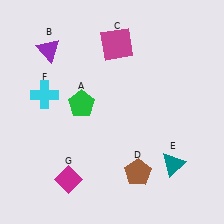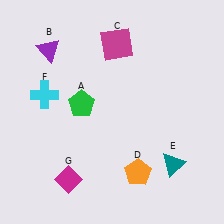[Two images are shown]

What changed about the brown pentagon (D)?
In Image 1, D is brown. In Image 2, it changed to orange.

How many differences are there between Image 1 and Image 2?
There is 1 difference between the two images.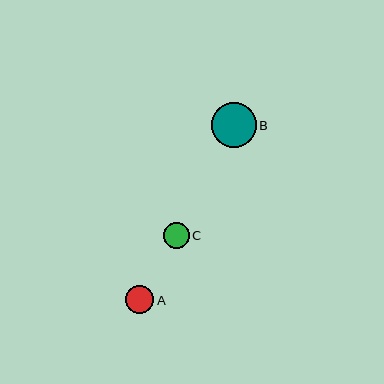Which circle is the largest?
Circle B is the largest with a size of approximately 45 pixels.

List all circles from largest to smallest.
From largest to smallest: B, A, C.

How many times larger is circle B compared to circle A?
Circle B is approximately 1.6 times the size of circle A.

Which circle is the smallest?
Circle C is the smallest with a size of approximately 25 pixels.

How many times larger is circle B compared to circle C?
Circle B is approximately 1.8 times the size of circle C.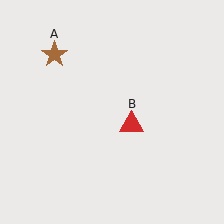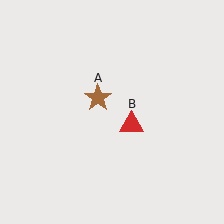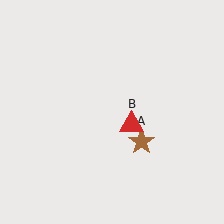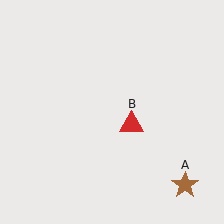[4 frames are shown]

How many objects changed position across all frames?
1 object changed position: brown star (object A).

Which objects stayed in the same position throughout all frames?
Red triangle (object B) remained stationary.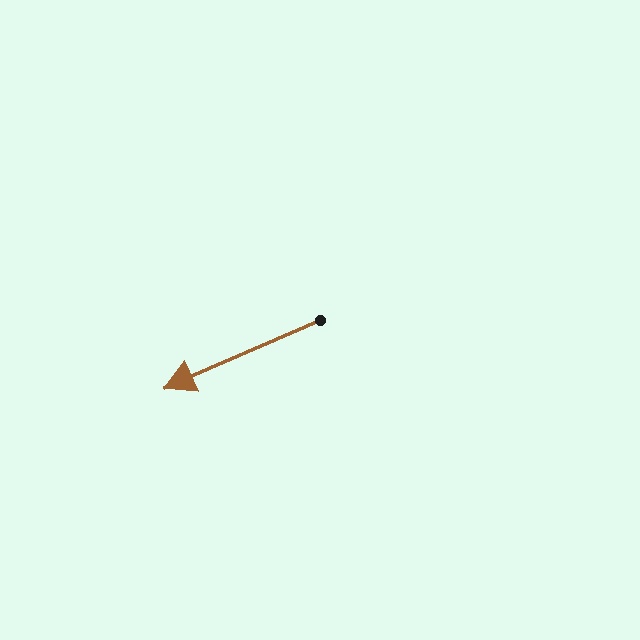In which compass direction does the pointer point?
Southwest.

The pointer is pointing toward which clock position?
Roughly 8 o'clock.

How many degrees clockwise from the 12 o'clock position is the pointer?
Approximately 247 degrees.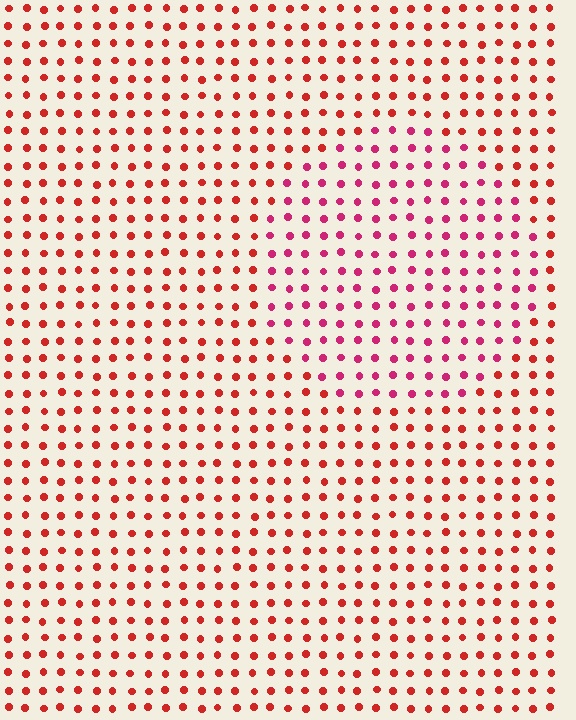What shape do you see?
I see a circle.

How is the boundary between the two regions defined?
The boundary is defined purely by a slight shift in hue (about 30 degrees). Spacing, size, and orientation are identical on both sides.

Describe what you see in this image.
The image is filled with small red elements in a uniform arrangement. A circle-shaped region is visible where the elements are tinted to a slightly different hue, forming a subtle color boundary.